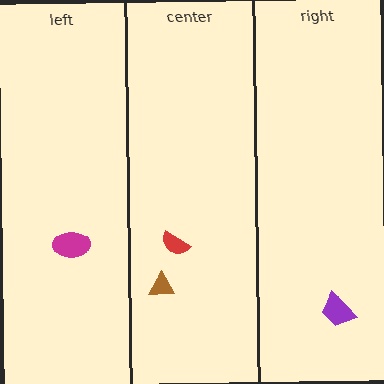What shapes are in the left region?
The magenta ellipse.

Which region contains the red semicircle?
The center region.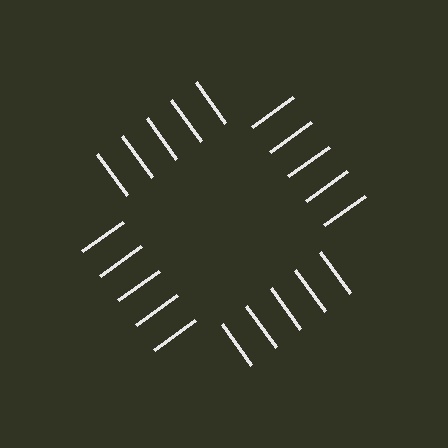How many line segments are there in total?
20 — 5 along each of the 4 edges.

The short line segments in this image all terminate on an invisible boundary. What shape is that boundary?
An illusory square — the line segments terminate on its edges but no continuous stroke is drawn.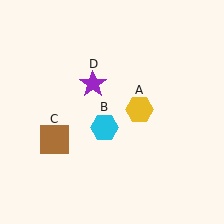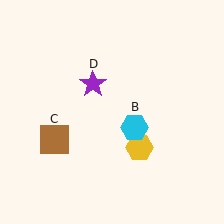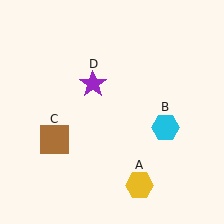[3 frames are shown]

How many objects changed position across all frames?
2 objects changed position: yellow hexagon (object A), cyan hexagon (object B).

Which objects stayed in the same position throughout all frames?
Brown square (object C) and purple star (object D) remained stationary.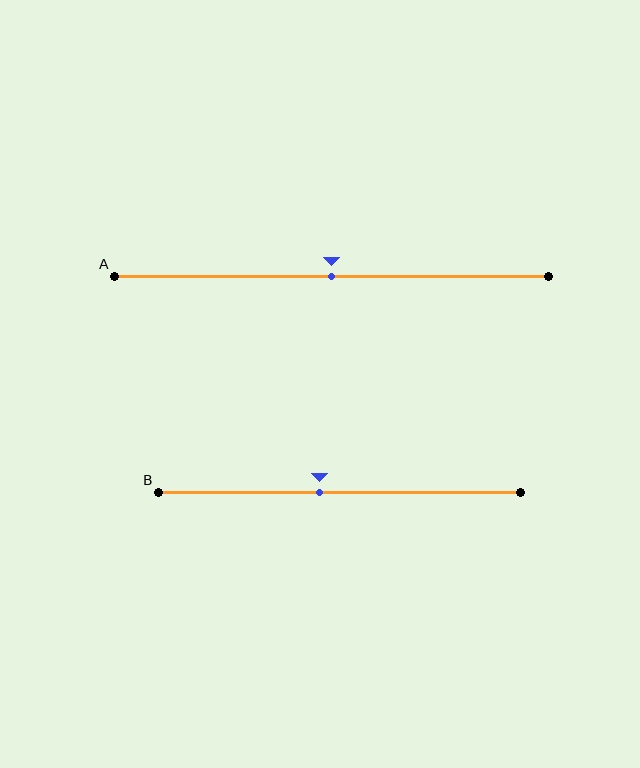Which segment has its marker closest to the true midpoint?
Segment A has its marker closest to the true midpoint.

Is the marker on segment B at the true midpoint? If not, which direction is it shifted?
No, the marker on segment B is shifted to the left by about 6% of the segment length.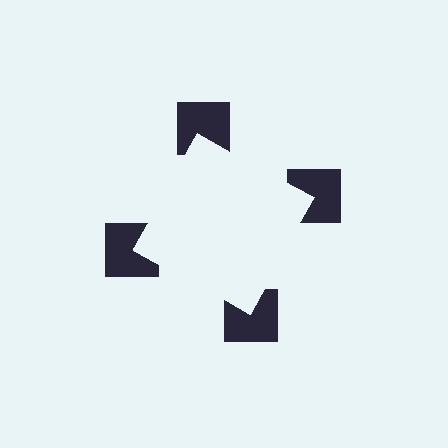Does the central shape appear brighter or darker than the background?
It typically appears slightly brighter than the background, even though no actual brightness change is drawn.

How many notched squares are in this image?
There are 4 — one at each vertex of the illusory square.